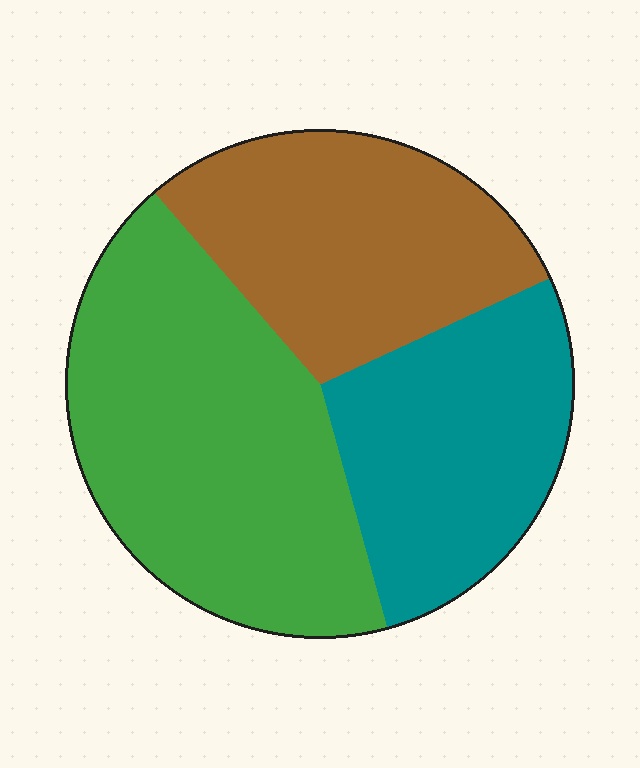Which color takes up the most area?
Green, at roughly 45%.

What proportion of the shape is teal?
Teal covers 28% of the shape.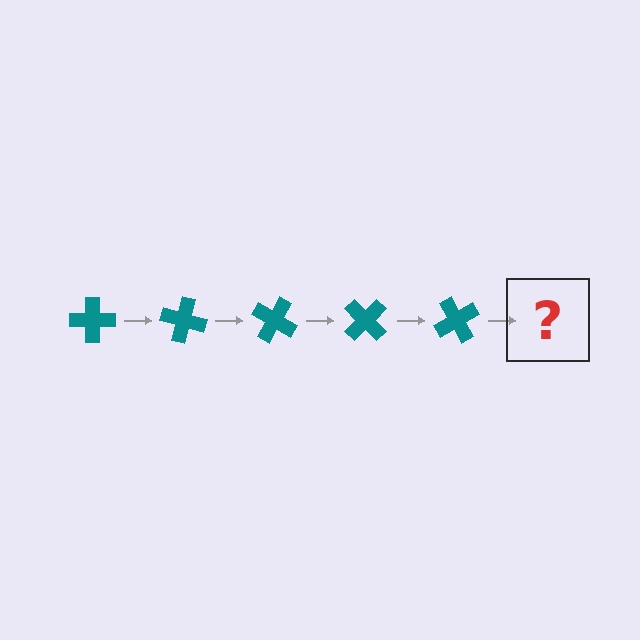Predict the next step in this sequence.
The next step is a teal cross rotated 75 degrees.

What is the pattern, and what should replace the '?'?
The pattern is that the cross rotates 15 degrees each step. The '?' should be a teal cross rotated 75 degrees.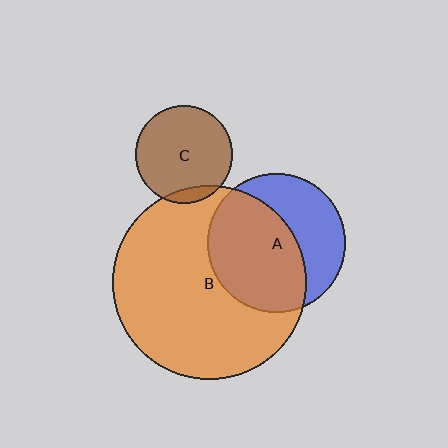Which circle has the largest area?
Circle B (orange).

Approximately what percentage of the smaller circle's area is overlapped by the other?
Approximately 60%.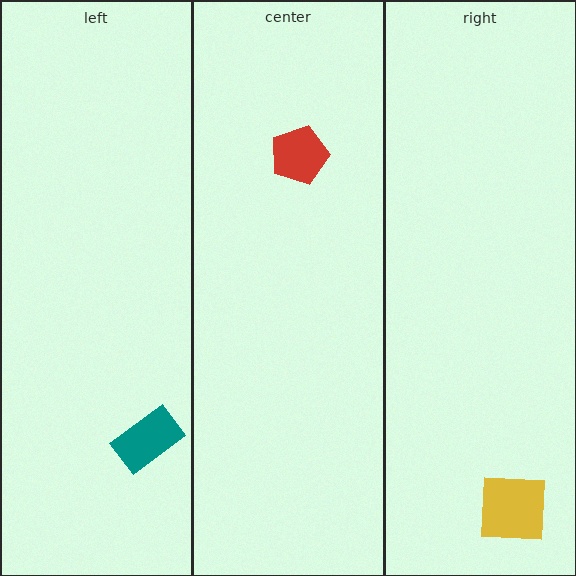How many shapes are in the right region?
1.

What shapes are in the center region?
The red pentagon.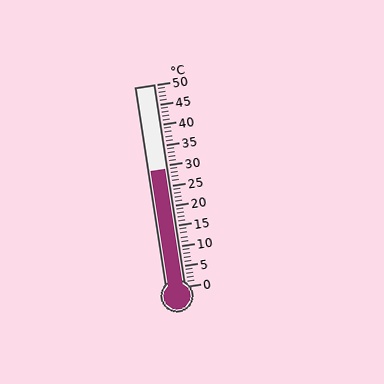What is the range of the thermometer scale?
The thermometer scale ranges from 0°C to 50°C.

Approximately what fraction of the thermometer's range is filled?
The thermometer is filled to approximately 60% of its range.